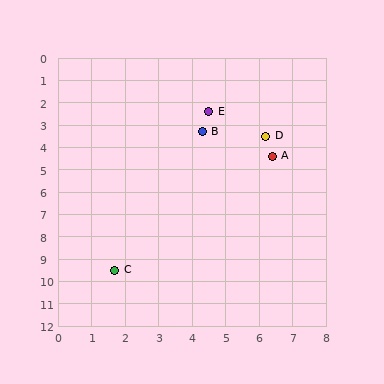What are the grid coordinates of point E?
Point E is at approximately (4.5, 2.4).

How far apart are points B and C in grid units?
Points B and C are about 6.7 grid units apart.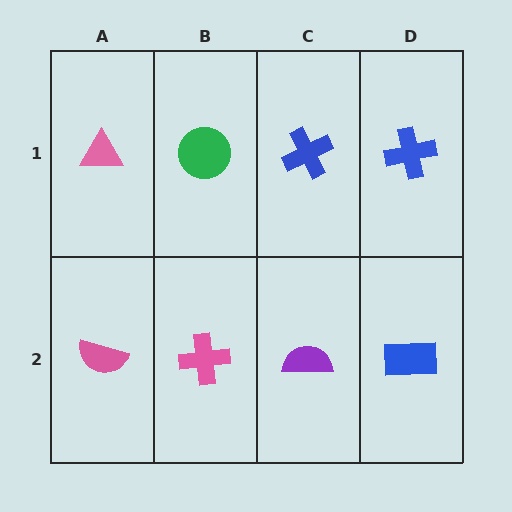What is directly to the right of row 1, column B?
A blue cross.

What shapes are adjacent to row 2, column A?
A pink triangle (row 1, column A), a pink cross (row 2, column B).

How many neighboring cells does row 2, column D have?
2.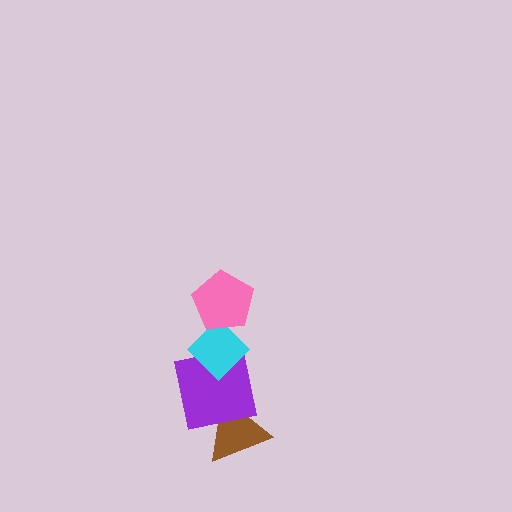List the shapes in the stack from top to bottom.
From top to bottom: the pink pentagon, the cyan diamond, the purple square, the brown triangle.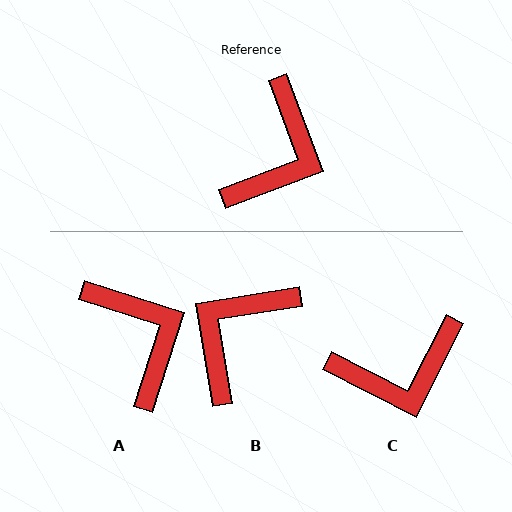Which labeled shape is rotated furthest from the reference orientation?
B, about 169 degrees away.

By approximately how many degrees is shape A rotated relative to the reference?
Approximately 52 degrees counter-clockwise.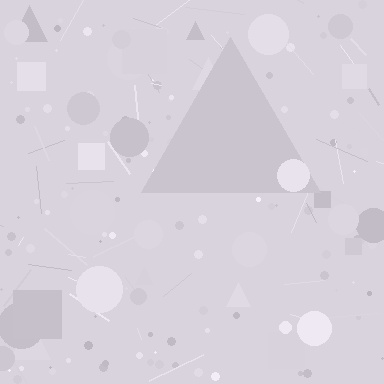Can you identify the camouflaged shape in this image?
The camouflaged shape is a triangle.